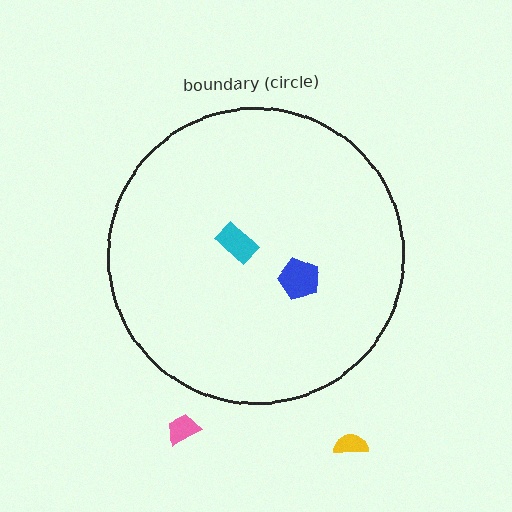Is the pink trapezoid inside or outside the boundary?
Outside.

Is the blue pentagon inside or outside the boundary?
Inside.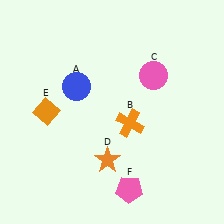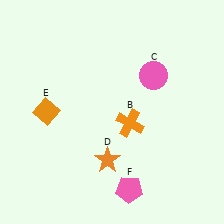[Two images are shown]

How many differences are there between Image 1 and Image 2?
There is 1 difference between the two images.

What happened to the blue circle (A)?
The blue circle (A) was removed in Image 2. It was in the top-left area of Image 1.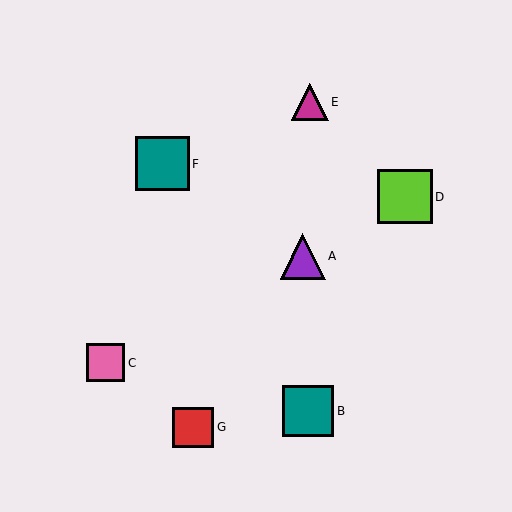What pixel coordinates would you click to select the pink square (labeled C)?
Click at (106, 363) to select the pink square C.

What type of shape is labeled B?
Shape B is a teal square.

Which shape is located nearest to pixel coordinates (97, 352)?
The pink square (labeled C) at (106, 363) is nearest to that location.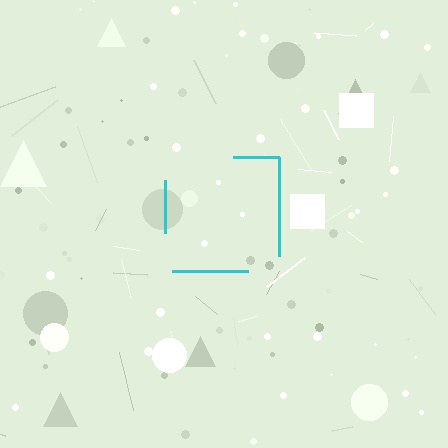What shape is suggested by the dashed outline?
The dashed outline suggests a square.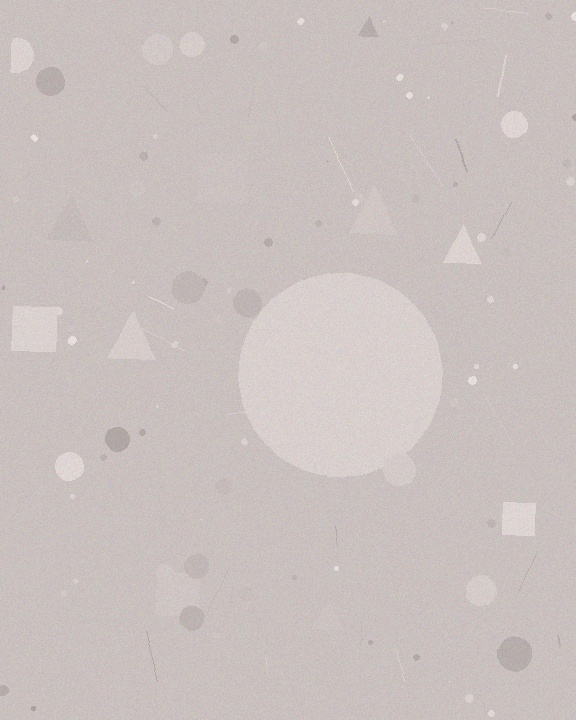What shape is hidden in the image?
A circle is hidden in the image.